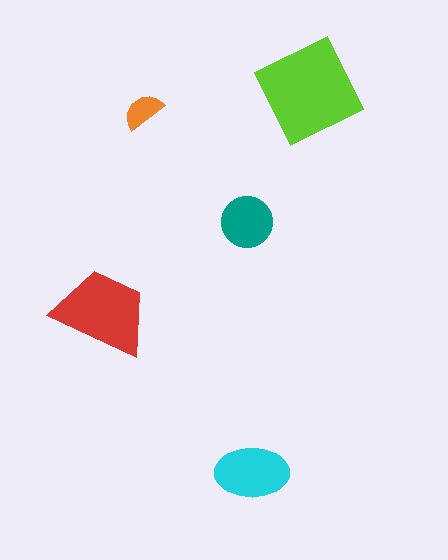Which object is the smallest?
The orange semicircle.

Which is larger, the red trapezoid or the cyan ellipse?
The red trapezoid.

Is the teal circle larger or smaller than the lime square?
Smaller.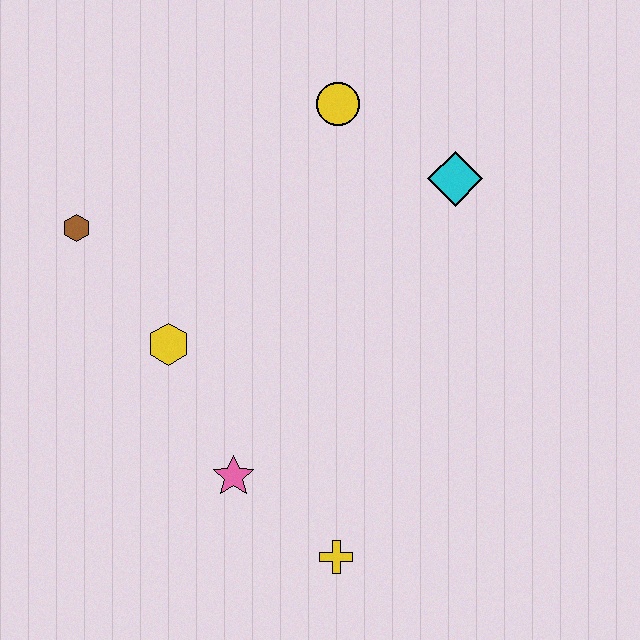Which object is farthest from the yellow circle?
The yellow cross is farthest from the yellow circle.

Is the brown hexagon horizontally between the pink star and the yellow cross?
No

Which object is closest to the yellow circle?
The cyan diamond is closest to the yellow circle.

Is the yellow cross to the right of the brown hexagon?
Yes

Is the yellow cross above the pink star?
No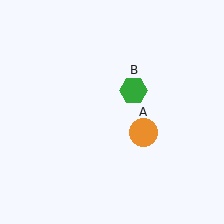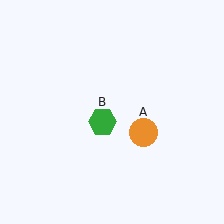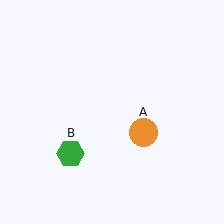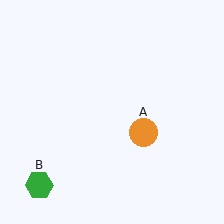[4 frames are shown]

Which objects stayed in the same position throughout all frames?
Orange circle (object A) remained stationary.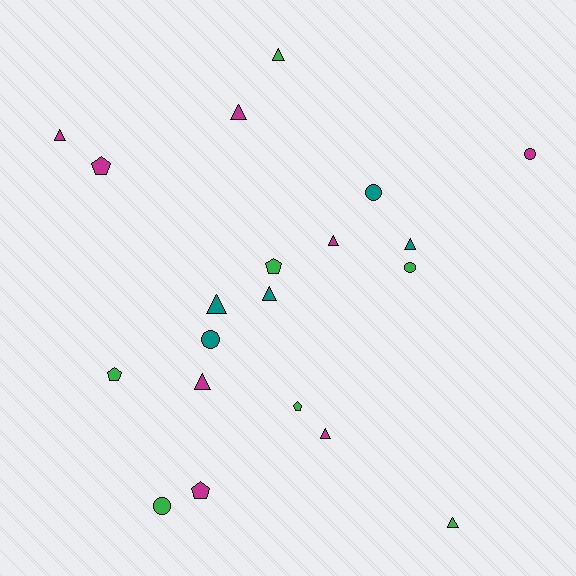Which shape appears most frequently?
Triangle, with 10 objects.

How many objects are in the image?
There are 20 objects.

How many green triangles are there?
There are 2 green triangles.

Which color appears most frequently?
Magenta, with 8 objects.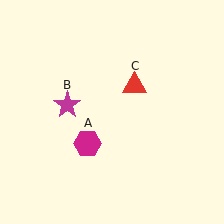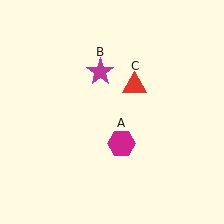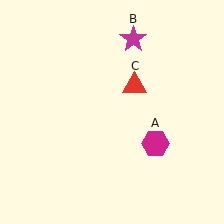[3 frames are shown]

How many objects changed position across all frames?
2 objects changed position: magenta hexagon (object A), magenta star (object B).